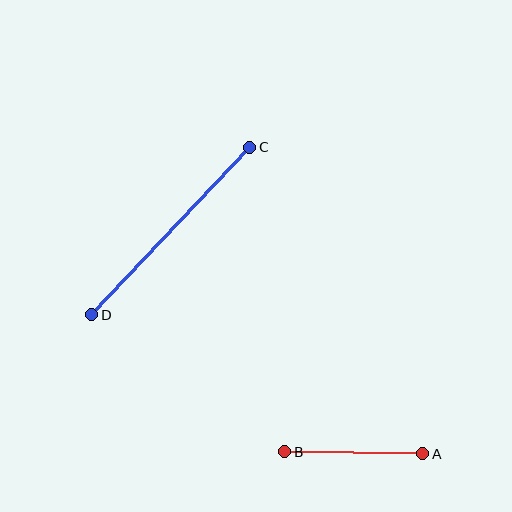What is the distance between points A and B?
The distance is approximately 138 pixels.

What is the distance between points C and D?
The distance is approximately 231 pixels.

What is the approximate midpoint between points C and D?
The midpoint is at approximately (171, 231) pixels.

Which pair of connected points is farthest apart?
Points C and D are farthest apart.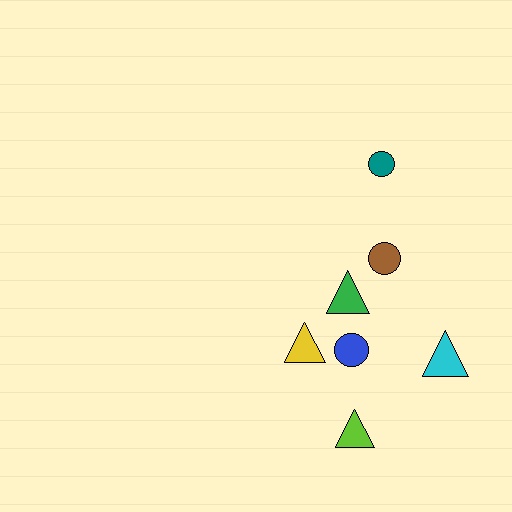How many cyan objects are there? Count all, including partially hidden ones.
There is 1 cyan object.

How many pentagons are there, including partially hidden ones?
There are no pentagons.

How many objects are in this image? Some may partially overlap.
There are 7 objects.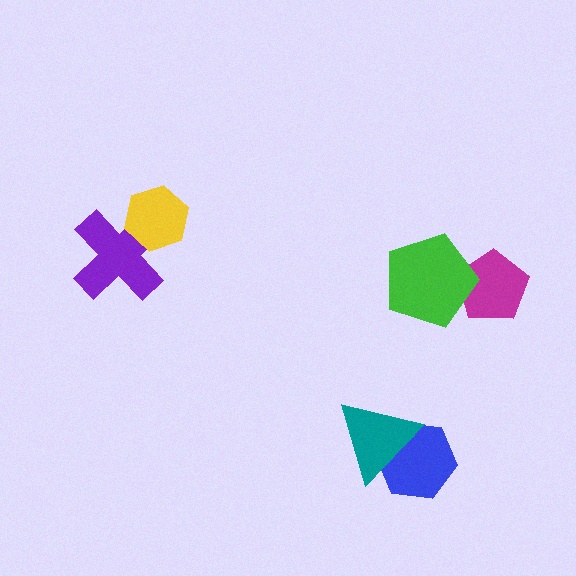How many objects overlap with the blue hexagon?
1 object overlaps with the blue hexagon.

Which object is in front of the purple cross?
The yellow hexagon is in front of the purple cross.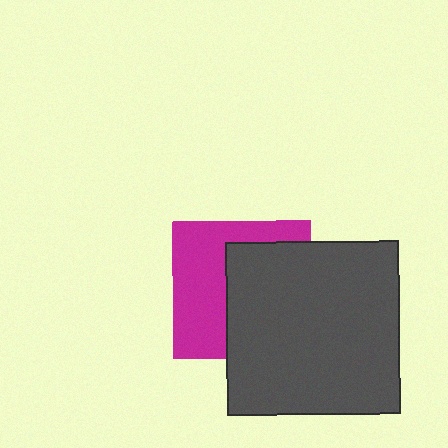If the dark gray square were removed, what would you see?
You would see the complete magenta square.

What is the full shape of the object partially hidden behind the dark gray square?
The partially hidden object is a magenta square.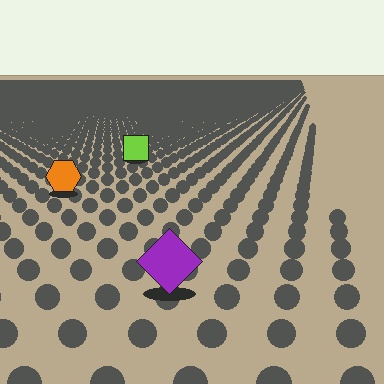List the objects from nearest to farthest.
From nearest to farthest: the purple diamond, the orange hexagon, the lime square.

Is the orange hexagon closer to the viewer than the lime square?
Yes. The orange hexagon is closer — you can tell from the texture gradient: the ground texture is coarser near it.